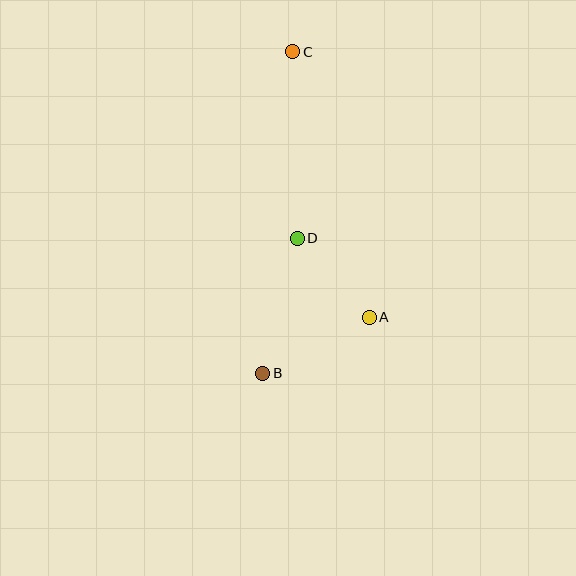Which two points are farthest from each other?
Points B and C are farthest from each other.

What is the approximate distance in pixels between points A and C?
The distance between A and C is approximately 276 pixels.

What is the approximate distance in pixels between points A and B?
The distance between A and B is approximately 120 pixels.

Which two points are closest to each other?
Points A and D are closest to each other.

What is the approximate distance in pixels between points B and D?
The distance between B and D is approximately 139 pixels.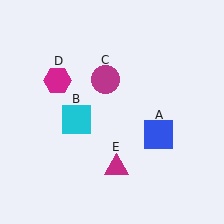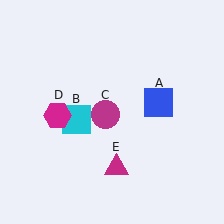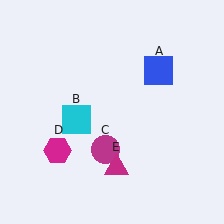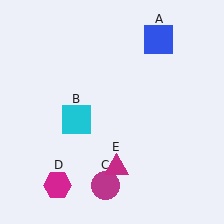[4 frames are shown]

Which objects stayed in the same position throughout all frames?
Cyan square (object B) and magenta triangle (object E) remained stationary.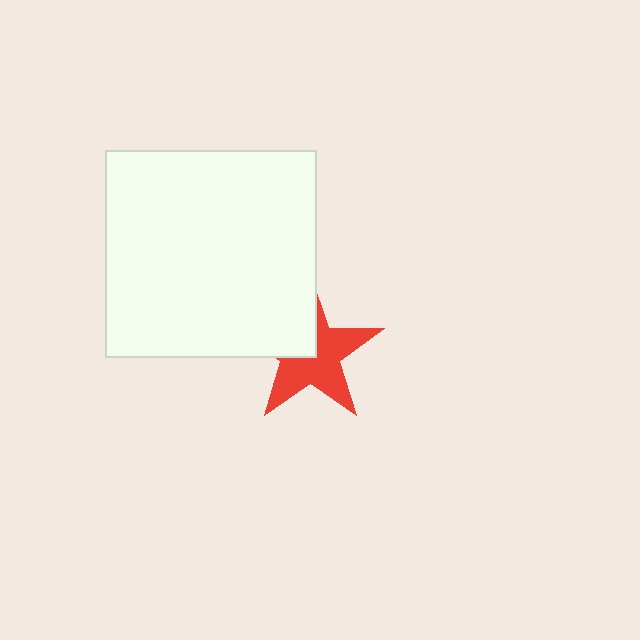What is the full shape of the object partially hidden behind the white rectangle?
The partially hidden object is a red star.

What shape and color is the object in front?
The object in front is a white rectangle.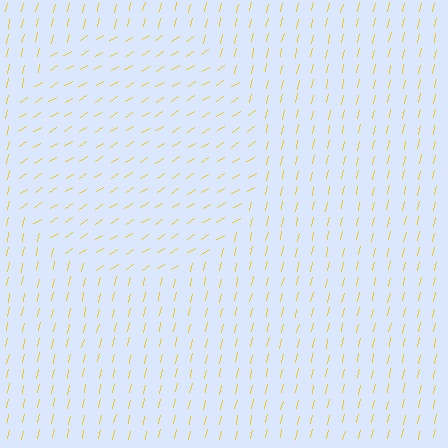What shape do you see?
I see a circle.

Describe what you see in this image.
The image is filled with small yellow line segments. A circle region in the image has lines oriented differently from the surrounding lines, creating a visible texture boundary.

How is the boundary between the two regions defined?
The boundary is defined purely by a change in line orientation (approximately 45 degrees difference). All lines are the same color and thickness.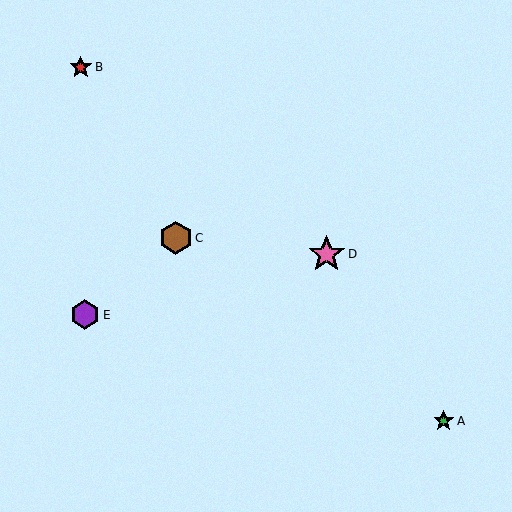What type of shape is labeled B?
Shape B is a red star.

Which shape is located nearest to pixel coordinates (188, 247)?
The brown hexagon (labeled C) at (176, 238) is nearest to that location.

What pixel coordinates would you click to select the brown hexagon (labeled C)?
Click at (176, 238) to select the brown hexagon C.